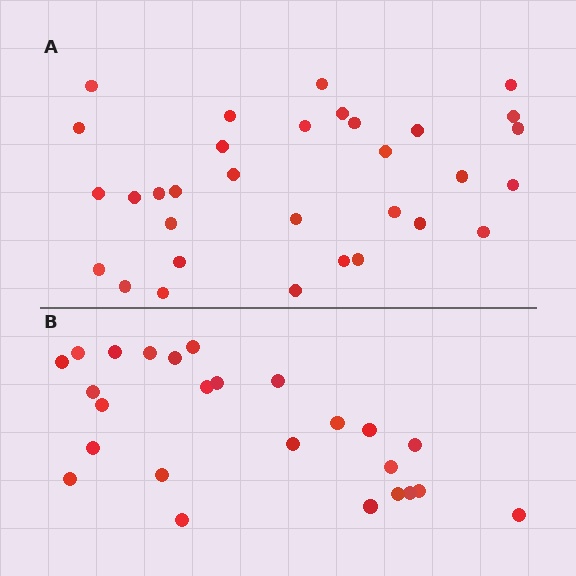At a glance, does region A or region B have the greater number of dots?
Region A (the top region) has more dots.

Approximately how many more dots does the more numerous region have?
Region A has roughly 8 or so more dots than region B.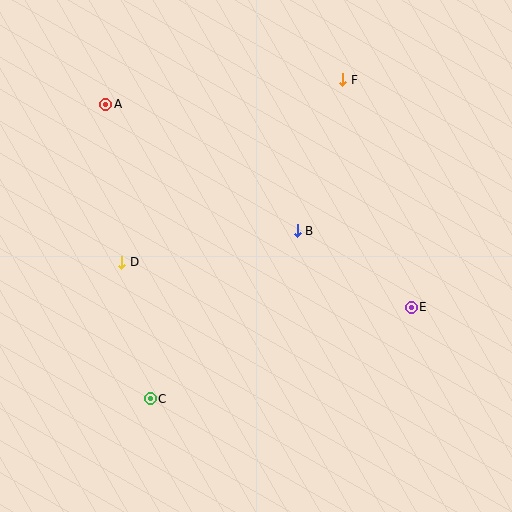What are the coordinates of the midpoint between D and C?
The midpoint between D and C is at (136, 330).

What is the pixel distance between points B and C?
The distance between B and C is 223 pixels.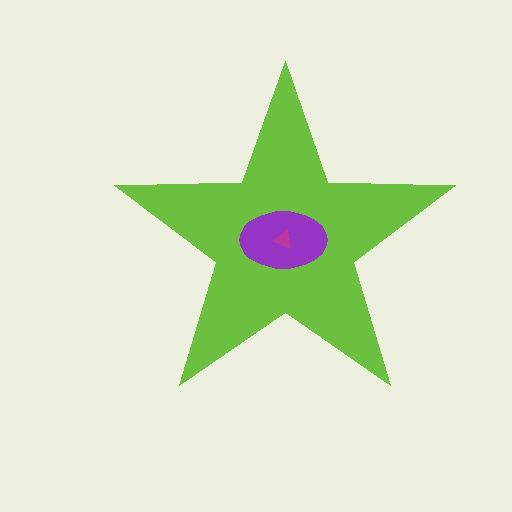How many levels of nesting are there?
3.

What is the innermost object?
The magenta triangle.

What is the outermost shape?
The lime star.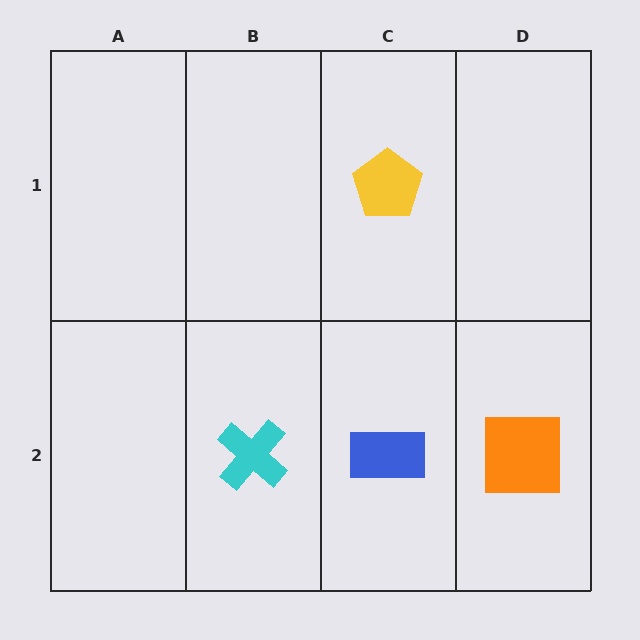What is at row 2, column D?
An orange square.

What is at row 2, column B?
A cyan cross.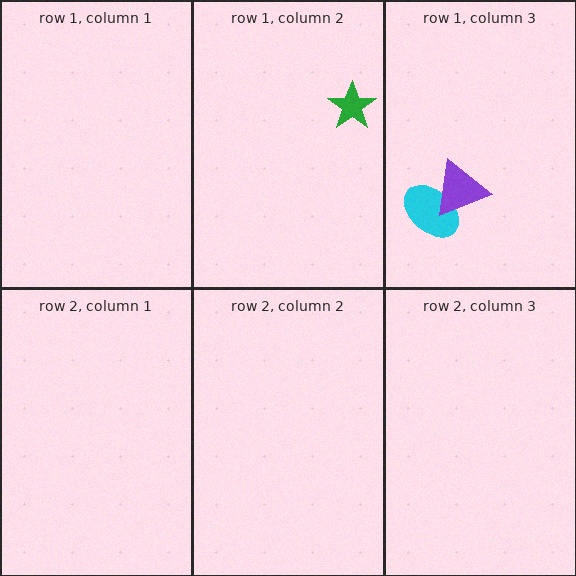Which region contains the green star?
The row 1, column 2 region.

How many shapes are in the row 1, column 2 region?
1.